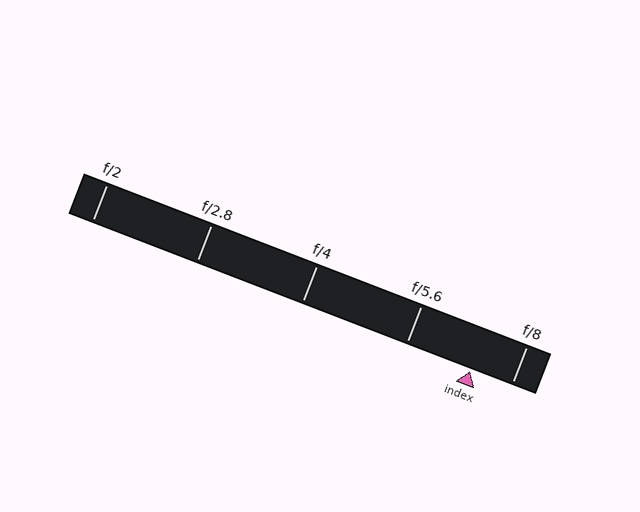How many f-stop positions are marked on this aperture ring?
There are 5 f-stop positions marked.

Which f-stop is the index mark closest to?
The index mark is closest to f/8.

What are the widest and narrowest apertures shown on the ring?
The widest aperture shown is f/2 and the narrowest is f/8.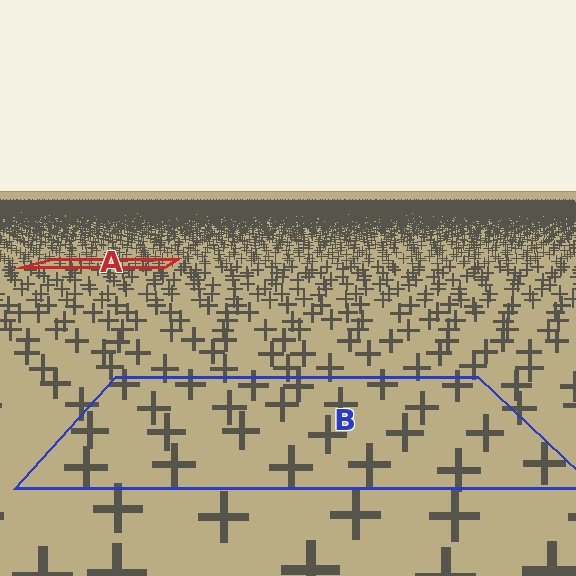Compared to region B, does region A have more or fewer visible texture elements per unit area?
Region A has more texture elements per unit area — they are packed more densely because it is farther away.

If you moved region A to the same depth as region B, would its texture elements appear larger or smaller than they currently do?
They would appear larger. At a closer depth, the same texture elements are projected at a bigger on-screen size.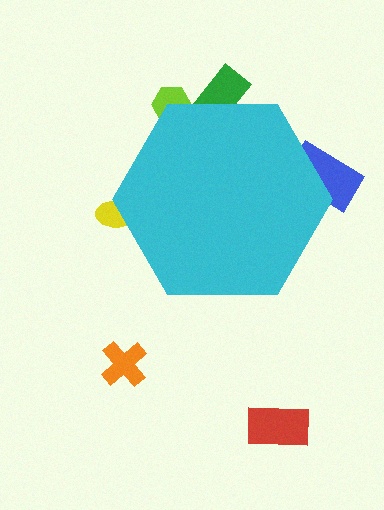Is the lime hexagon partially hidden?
Yes, the lime hexagon is partially hidden behind the cyan hexagon.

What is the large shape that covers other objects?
A cyan hexagon.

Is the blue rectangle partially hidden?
Yes, the blue rectangle is partially hidden behind the cyan hexagon.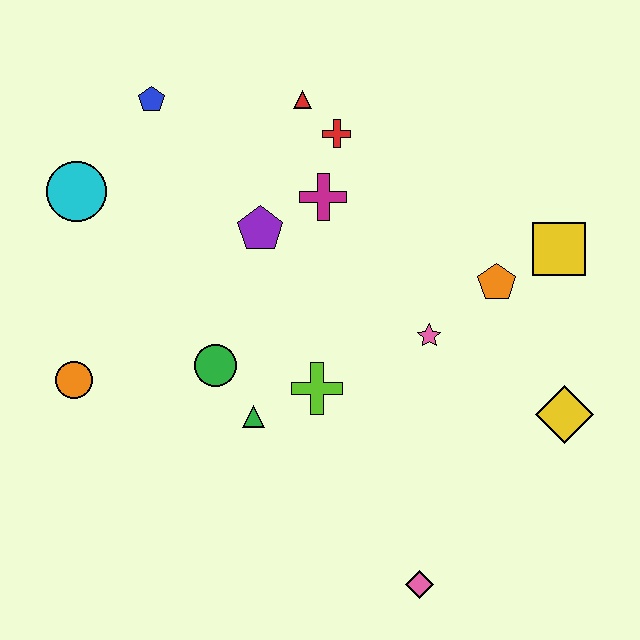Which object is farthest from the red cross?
The pink diamond is farthest from the red cross.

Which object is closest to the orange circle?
The green circle is closest to the orange circle.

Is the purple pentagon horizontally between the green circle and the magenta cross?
Yes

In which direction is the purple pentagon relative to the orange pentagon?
The purple pentagon is to the left of the orange pentagon.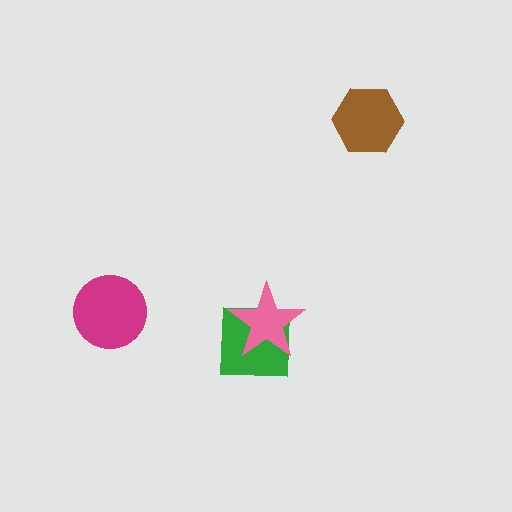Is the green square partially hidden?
Yes, it is partially covered by another shape.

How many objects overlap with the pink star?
1 object overlaps with the pink star.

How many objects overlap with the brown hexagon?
0 objects overlap with the brown hexagon.